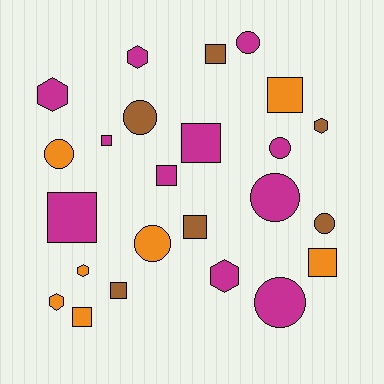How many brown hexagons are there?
There is 1 brown hexagon.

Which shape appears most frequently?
Square, with 10 objects.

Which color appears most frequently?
Magenta, with 11 objects.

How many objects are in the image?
There are 24 objects.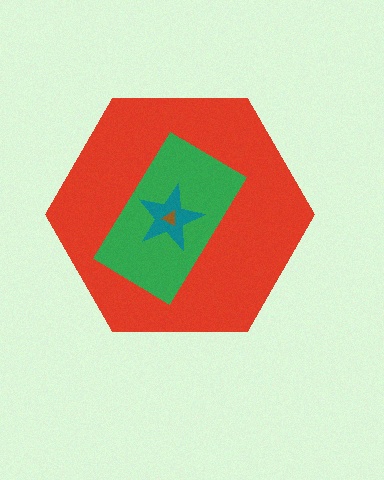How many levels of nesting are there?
4.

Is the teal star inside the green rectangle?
Yes.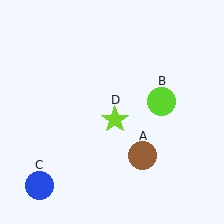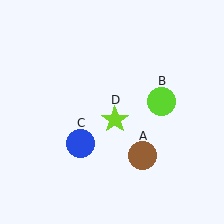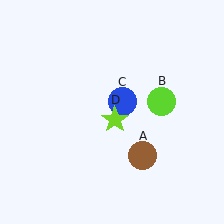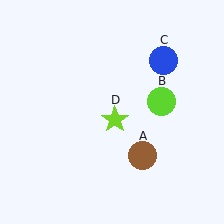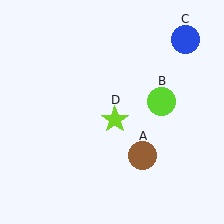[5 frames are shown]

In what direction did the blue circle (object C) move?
The blue circle (object C) moved up and to the right.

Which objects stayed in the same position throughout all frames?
Brown circle (object A) and lime circle (object B) and lime star (object D) remained stationary.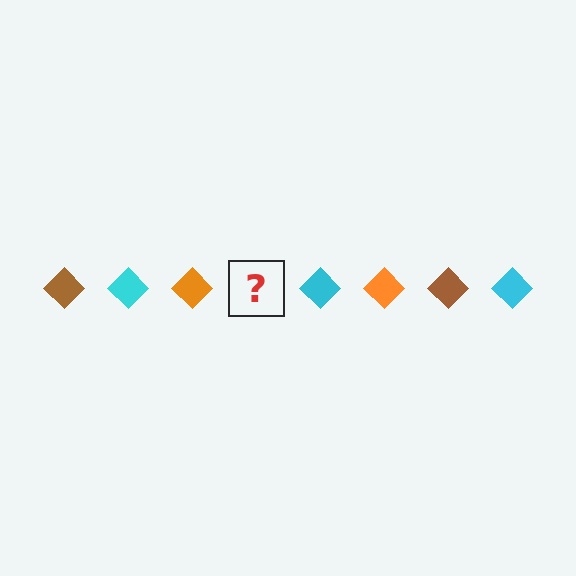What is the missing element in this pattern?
The missing element is a brown diamond.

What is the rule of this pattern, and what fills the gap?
The rule is that the pattern cycles through brown, cyan, orange diamonds. The gap should be filled with a brown diamond.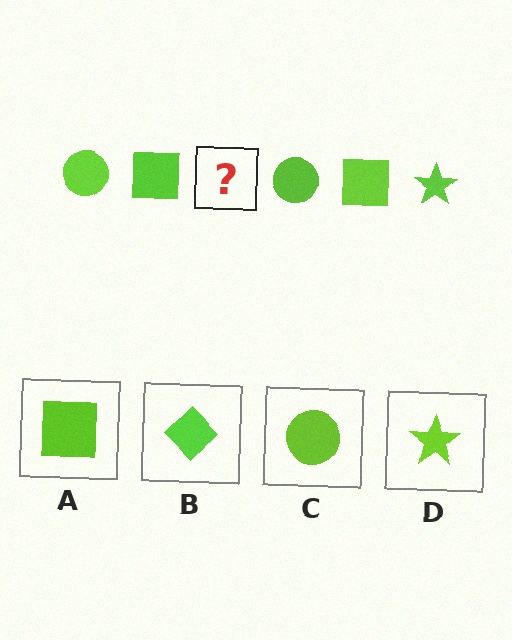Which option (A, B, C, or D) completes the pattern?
D.